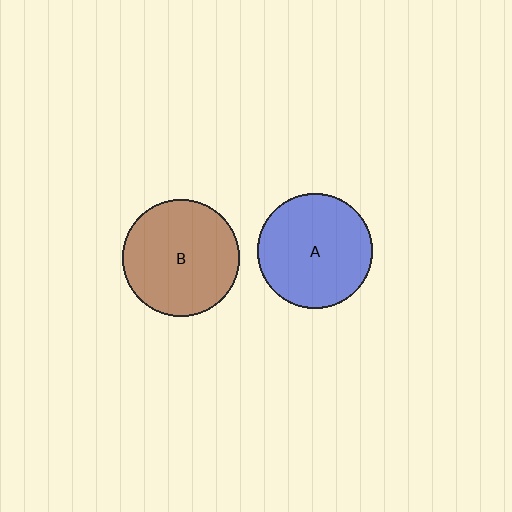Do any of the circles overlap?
No, none of the circles overlap.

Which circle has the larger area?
Circle B (brown).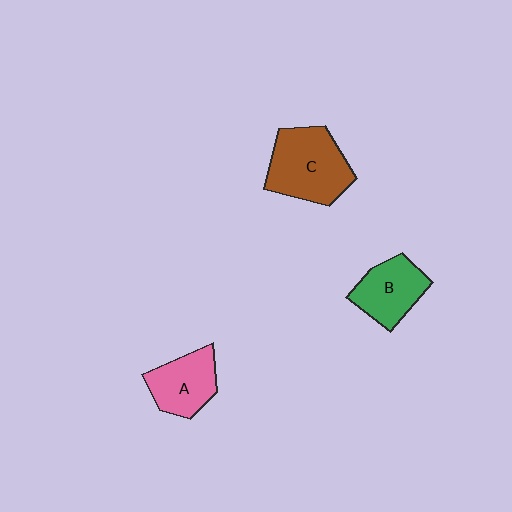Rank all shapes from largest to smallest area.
From largest to smallest: C (brown), B (green), A (pink).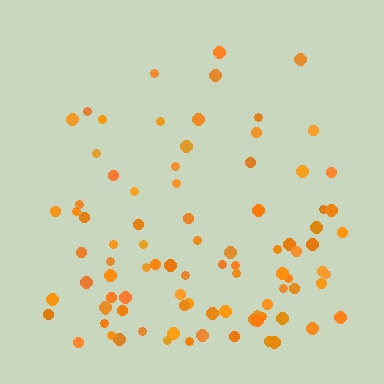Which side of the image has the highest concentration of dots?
The bottom.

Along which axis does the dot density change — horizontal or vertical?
Vertical.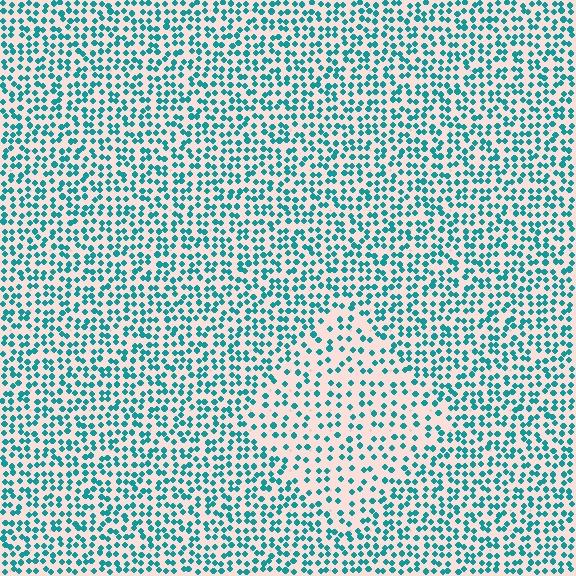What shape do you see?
I see a diamond.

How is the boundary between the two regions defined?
The boundary is defined by a change in element density (approximately 1.8x ratio). All elements are the same color, size, and shape.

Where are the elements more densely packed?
The elements are more densely packed outside the diamond boundary.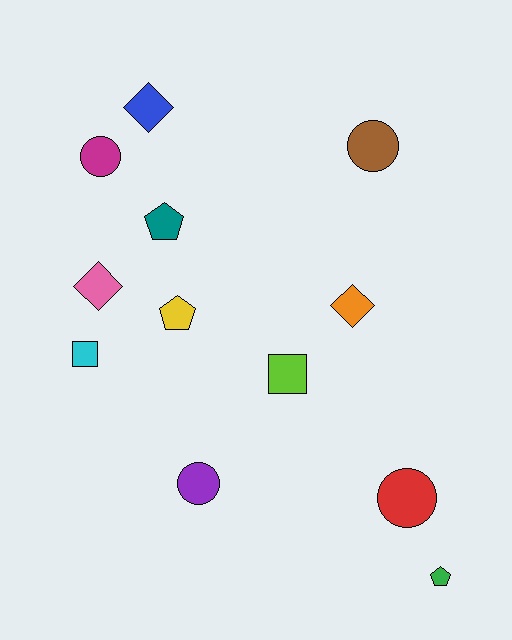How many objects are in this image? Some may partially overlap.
There are 12 objects.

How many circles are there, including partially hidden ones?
There are 4 circles.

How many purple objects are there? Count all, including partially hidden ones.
There is 1 purple object.